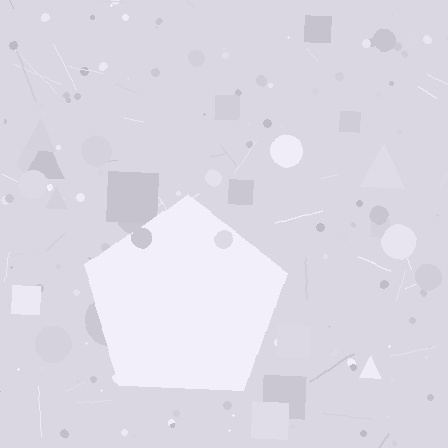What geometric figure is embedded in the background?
A pentagon is embedded in the background.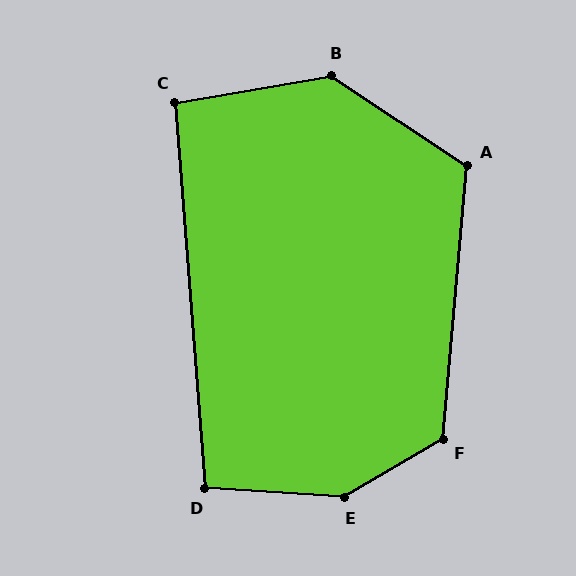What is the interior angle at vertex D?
Approximately 98 degrees (obtuse).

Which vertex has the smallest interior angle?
C, at approximately 95 degrees.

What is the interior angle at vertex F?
Approximately 125 degrees (obtuse).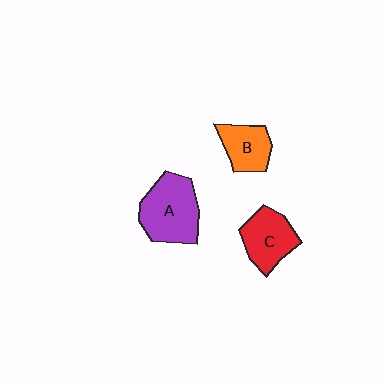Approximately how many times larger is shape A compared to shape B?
Approximately 1.6 times.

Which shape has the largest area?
Shape A (purple).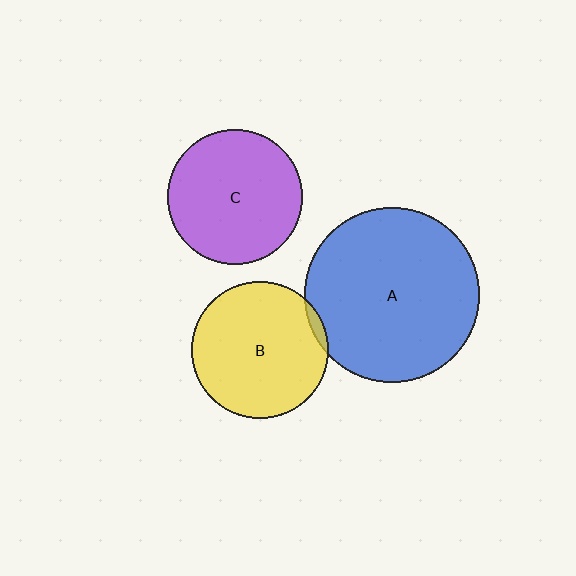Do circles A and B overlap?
Yes.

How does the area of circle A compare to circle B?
Approximately 1.6 times.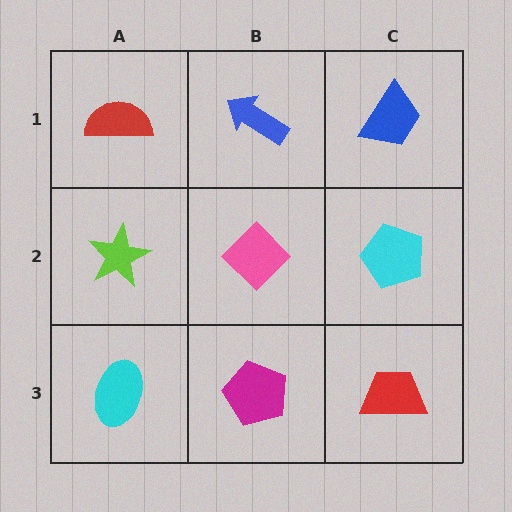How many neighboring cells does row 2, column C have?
3.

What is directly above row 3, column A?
A lime star.